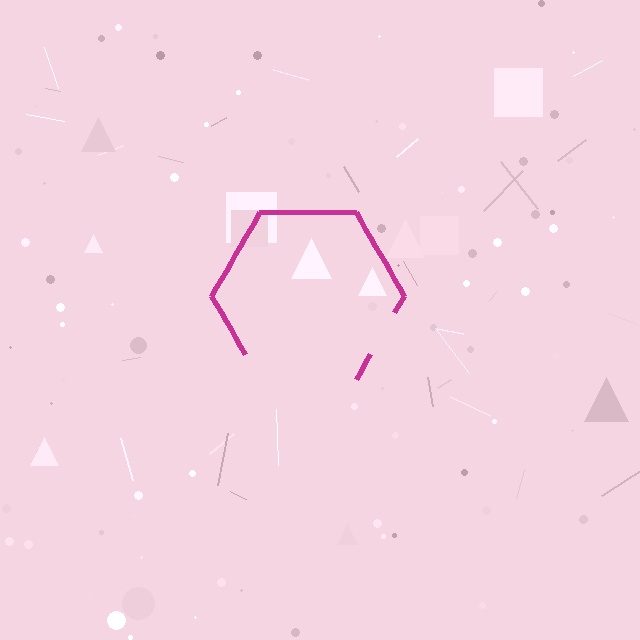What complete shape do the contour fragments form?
The contour fragments form a hexagon.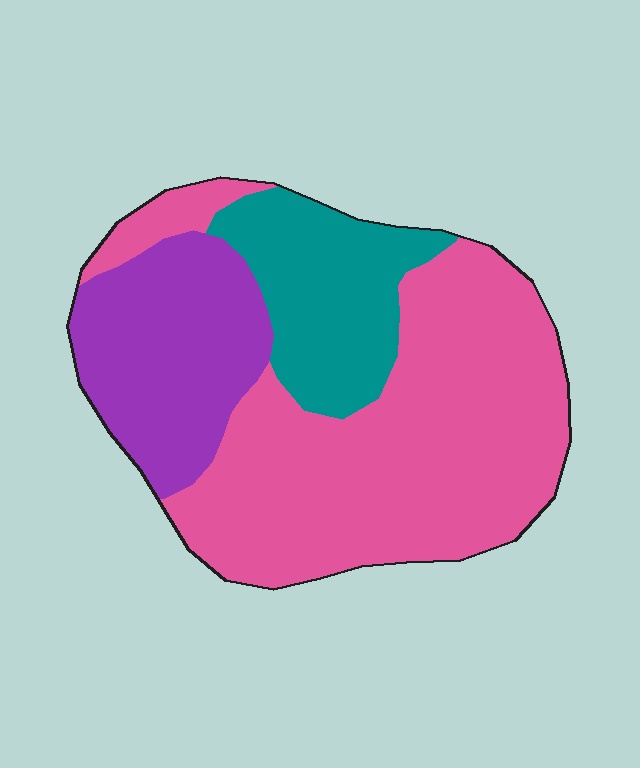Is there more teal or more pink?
Pink.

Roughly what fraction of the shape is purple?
Purple covers 24% of the shape.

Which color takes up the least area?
Teal, at roughly 20%.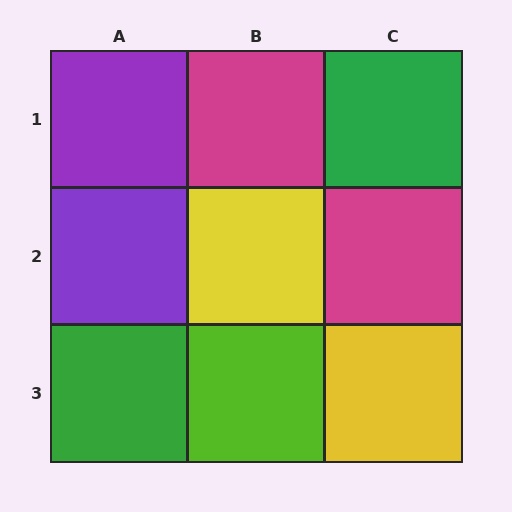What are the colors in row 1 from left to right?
Purple, magenta, green.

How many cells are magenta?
2 cells are magenta.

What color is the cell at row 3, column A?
Green.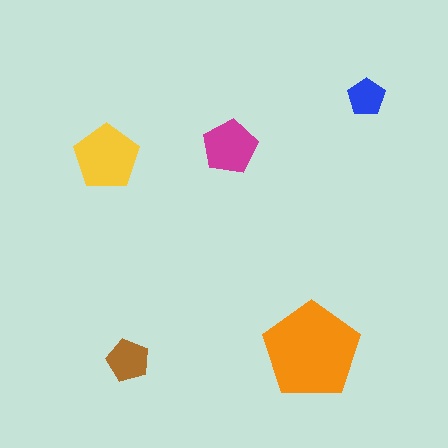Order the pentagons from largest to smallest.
the orange one, the yellow one, the magenta one, the brown one, the blue one.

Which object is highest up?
The blue pentagon is topmost.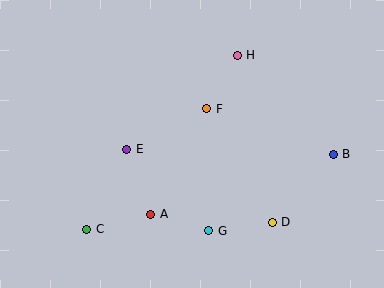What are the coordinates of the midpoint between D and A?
The midpoint between D and A is at (212, 218).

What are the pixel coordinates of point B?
Point B is at (333, 154).